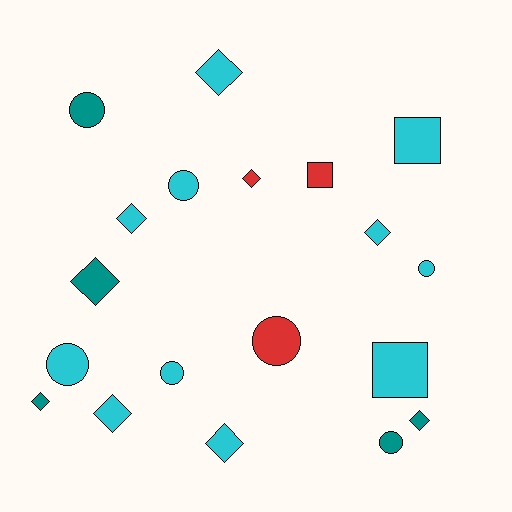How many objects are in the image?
There are 19 objects.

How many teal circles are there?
There are 2 teal circles.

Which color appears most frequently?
Cyan, with 11 objects.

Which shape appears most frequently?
Diamond, with 9 objects.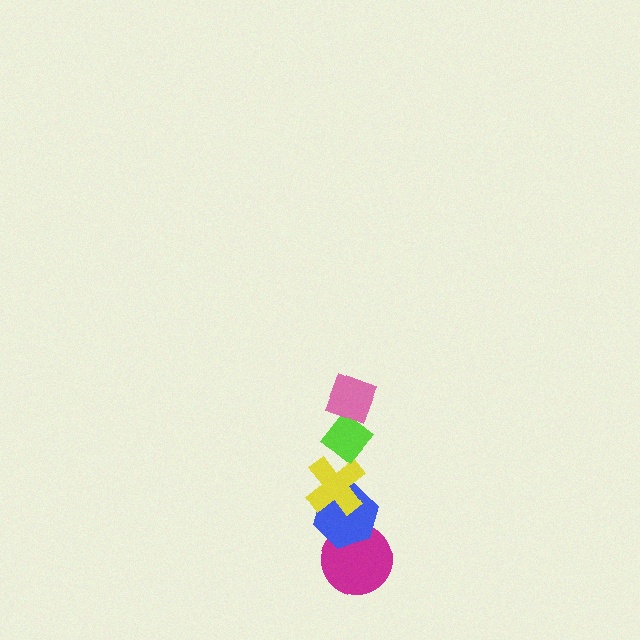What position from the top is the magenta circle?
The magenta circle is 5th from the top.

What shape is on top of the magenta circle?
The blue hexagon is on top of the magenta circle.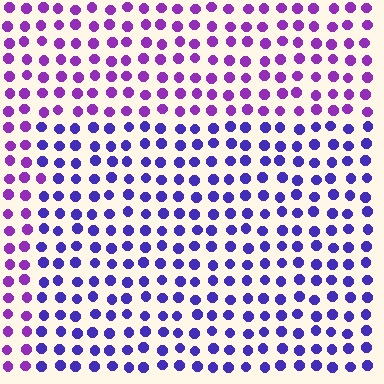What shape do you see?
I see a rectangle.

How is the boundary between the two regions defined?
The boundary is defined purely by a slight shift in hue (about 35 degrees). Spacing, size, and orientation are identical on both sides.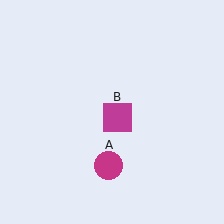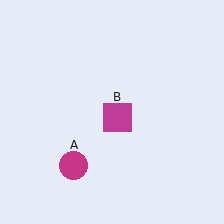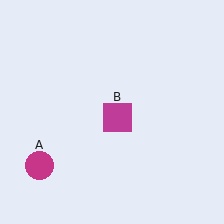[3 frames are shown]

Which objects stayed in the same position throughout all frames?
Magenta square (object B) remained stationary.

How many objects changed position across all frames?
1 object changed position: magenta circle (object A).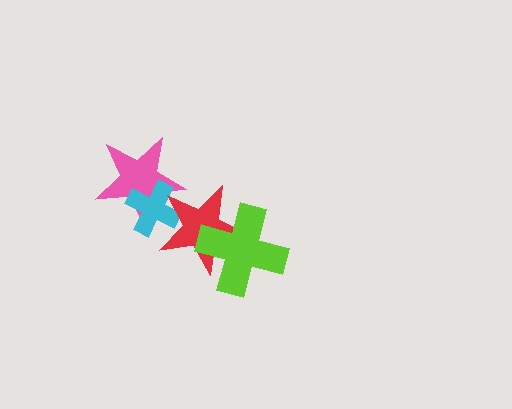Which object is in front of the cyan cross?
The red star is in front of the cyan cross.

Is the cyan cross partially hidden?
Yes, it is partially covered by another shape.